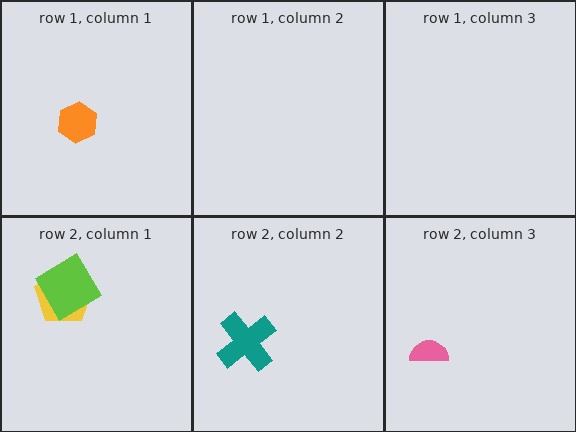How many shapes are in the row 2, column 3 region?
1.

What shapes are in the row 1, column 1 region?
The orange hexagon.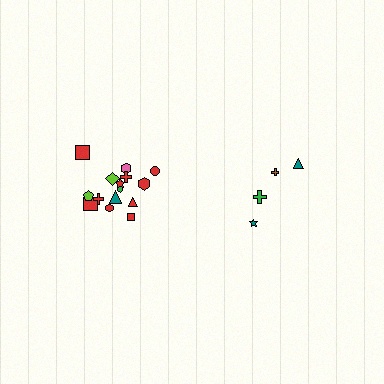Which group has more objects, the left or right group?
The left group.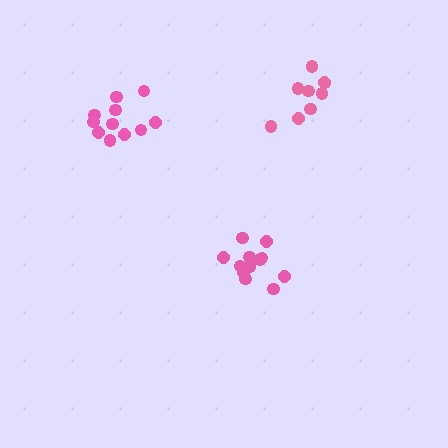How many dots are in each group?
Group 1: 9 dots, Group 2: 12 dots, Group 3: 11 dots (32 total).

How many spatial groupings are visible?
There are 3 spatial groupings.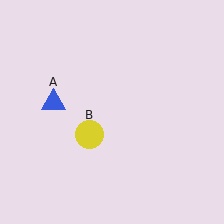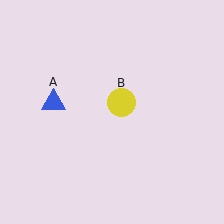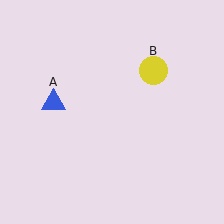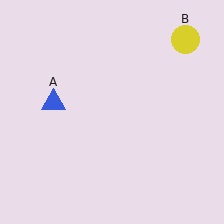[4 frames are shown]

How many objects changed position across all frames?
1 object changed position: yellow circle (object B).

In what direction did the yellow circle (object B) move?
The yellow circle (object B) moved up and to the right.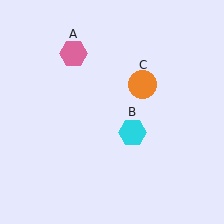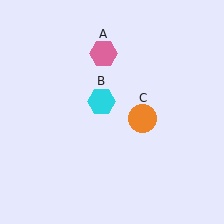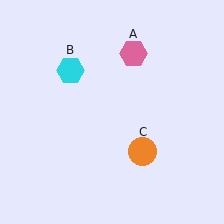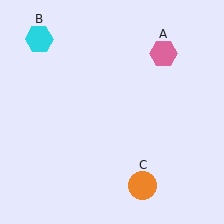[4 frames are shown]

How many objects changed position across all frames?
3 objects changed position: pink hexagon (object A), cyan hexagon (object B), orange circle (object C).